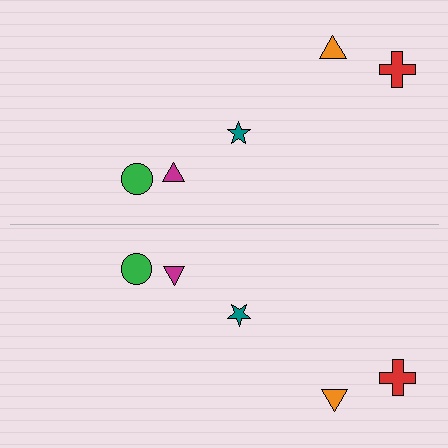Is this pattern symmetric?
Yes, this pattern has bilateral (reflection) symmetry.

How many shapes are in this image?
There are 10 shapes in this image.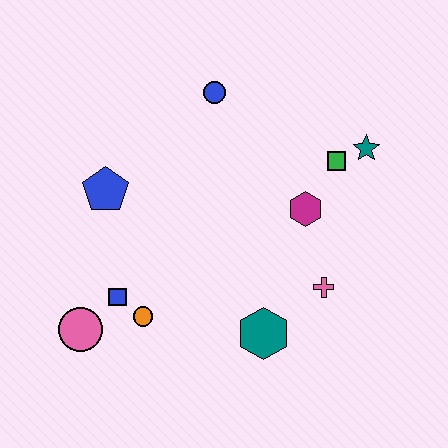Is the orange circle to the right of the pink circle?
Yes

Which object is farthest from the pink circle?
The teal star is farthest from the pink circle.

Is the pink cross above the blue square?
Yes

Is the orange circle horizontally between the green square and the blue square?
Yes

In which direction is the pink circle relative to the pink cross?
The pink circle is to the left of the pink cross.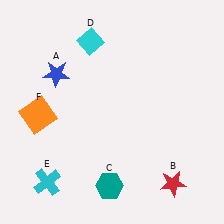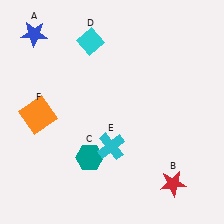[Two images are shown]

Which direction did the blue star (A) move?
The blue star (A) moved up.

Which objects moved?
The objects that moved are: the blue star (A), the teal hexagon (C), the cyan cross (E).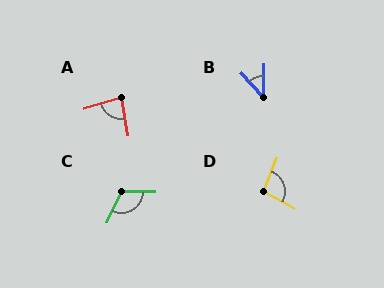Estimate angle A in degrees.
Approximately 83 degrees.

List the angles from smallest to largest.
B (45°), A (83°), D (97°), C (112°).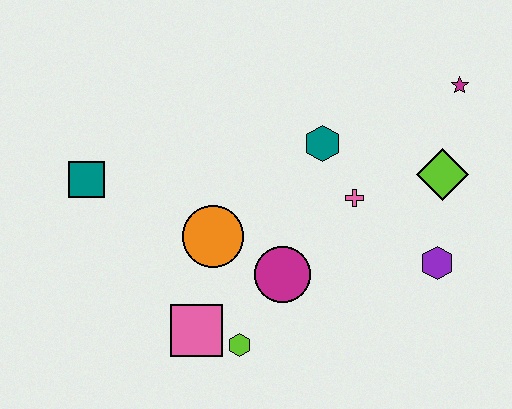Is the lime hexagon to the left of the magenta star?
Yes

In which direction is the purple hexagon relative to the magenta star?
The purple hexagon is below the magenta star.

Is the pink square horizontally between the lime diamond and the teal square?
Yes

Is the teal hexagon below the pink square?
No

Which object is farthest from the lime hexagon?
The magenta star is farthest from the lime hexagon.